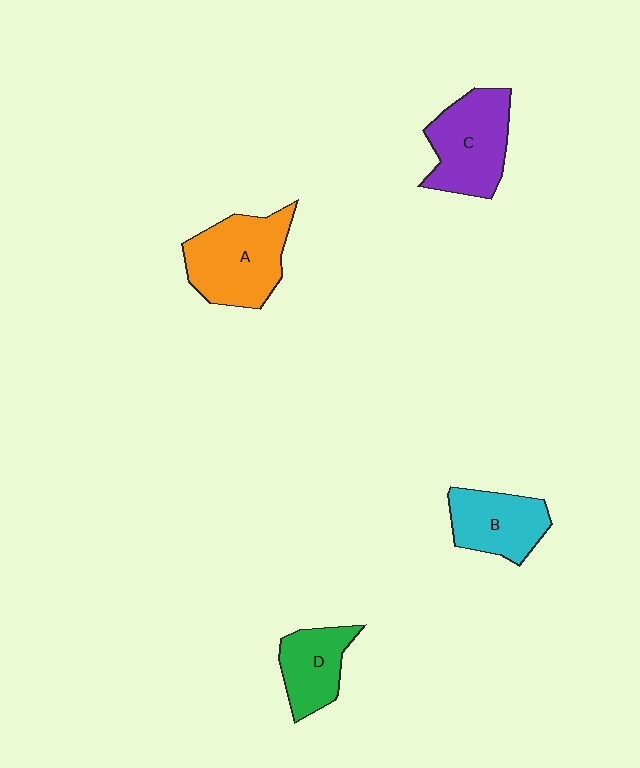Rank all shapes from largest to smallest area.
From largest to smallest: A (orange), C (purple), B (cyan), D (green).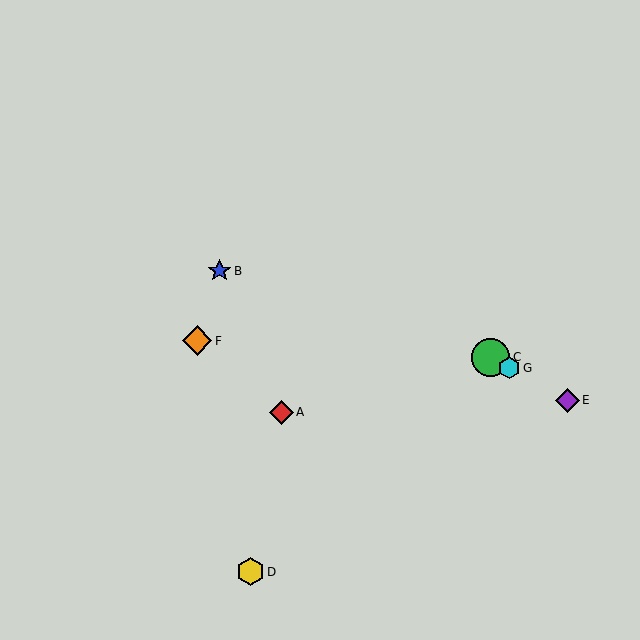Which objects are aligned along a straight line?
Objects C, E, G are aligned along a straight line.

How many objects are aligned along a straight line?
3 objects (C, E, G) are aligned along a straight line.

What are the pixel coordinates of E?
Object E is at (567, 400).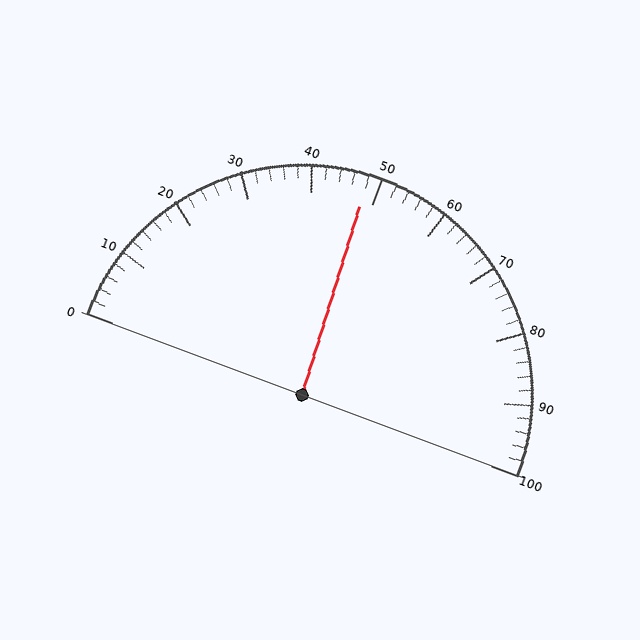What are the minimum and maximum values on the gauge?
The gauge ranges from 0 to 100.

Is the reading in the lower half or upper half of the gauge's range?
The reading is in the lower half of the range (0 to 100).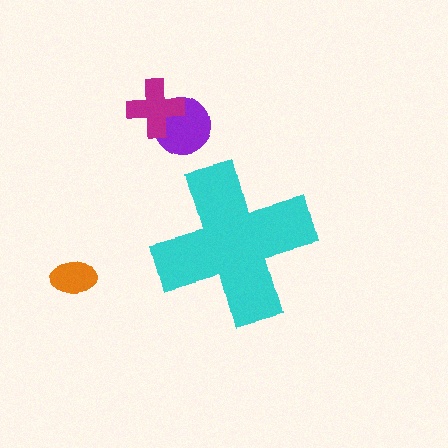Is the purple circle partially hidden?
No, the purple circle is fully visible.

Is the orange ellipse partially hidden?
No, the orange ellipse is fully visible.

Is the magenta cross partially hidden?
No, the magenta cross is fully visible.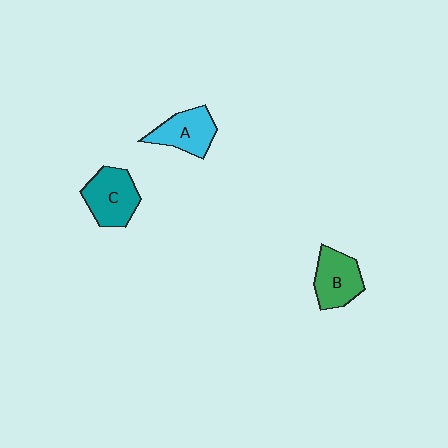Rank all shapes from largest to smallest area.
From largest to smallest: C (teal), B (green), A (cyan).